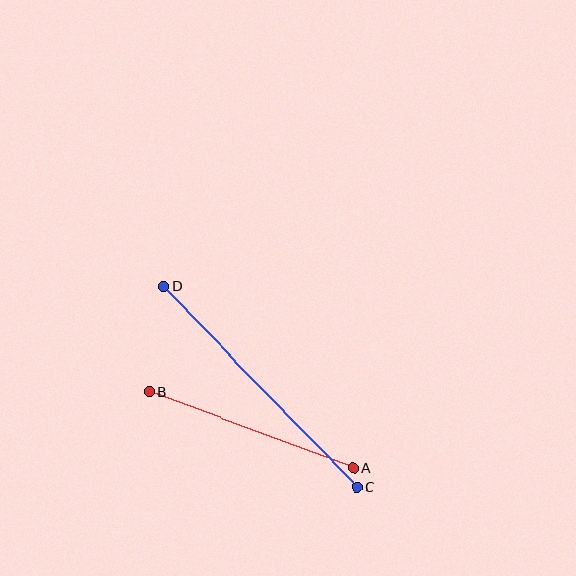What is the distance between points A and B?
The distance is approximately 217 pixels.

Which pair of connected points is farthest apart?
Points C and D are farthest apart.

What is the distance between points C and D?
The distance is approximately 279 pixels.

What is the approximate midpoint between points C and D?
The midpoint is at approximately (260, 387) pixels.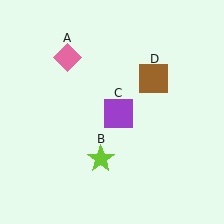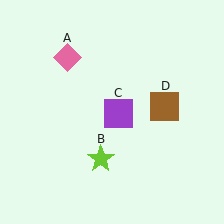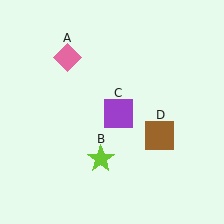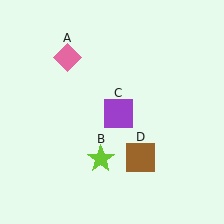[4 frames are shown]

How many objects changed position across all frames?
1 object changed position: brown square (object D).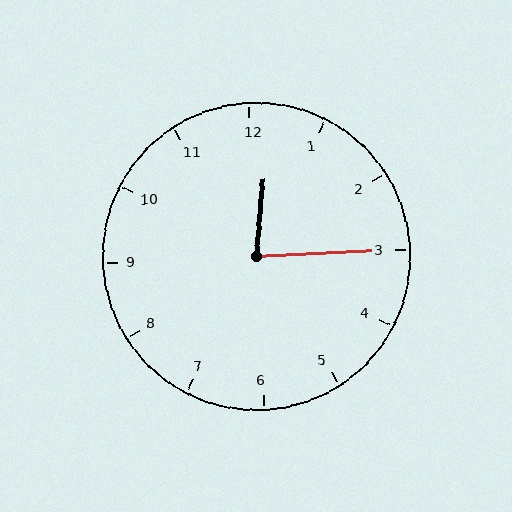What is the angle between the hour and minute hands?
Approximately 82 degrees.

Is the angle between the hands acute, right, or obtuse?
It is acute.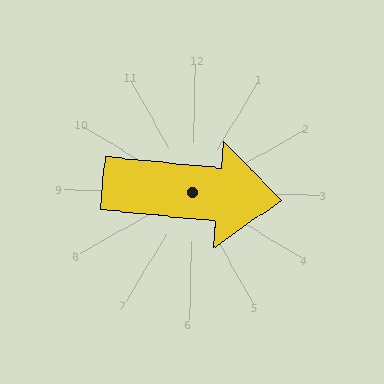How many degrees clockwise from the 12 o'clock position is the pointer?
Approximately 94 degrees.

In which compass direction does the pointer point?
East.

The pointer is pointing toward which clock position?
Roughly 3 o'clock.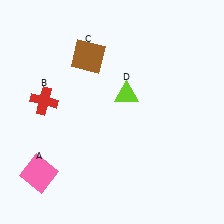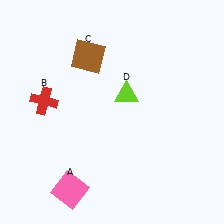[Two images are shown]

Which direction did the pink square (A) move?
The pink square (A) moved right.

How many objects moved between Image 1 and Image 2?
1 object moved between the two images.